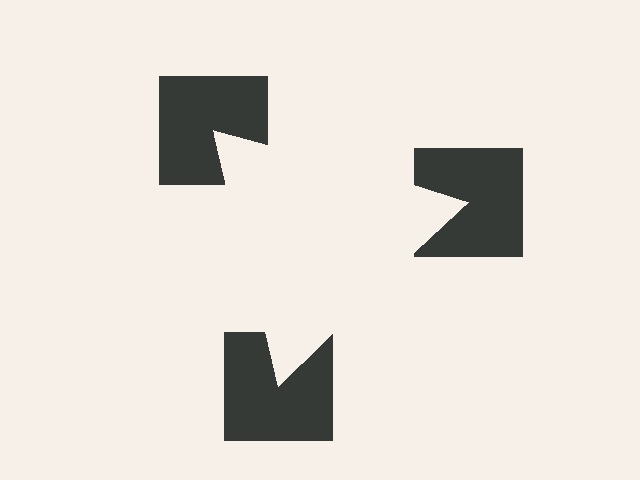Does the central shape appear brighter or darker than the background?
It typically appears slightly brighter than the background, even though no actual brightness change is drawn.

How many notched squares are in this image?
There are 3 — one at each vertex of the illusory triangle.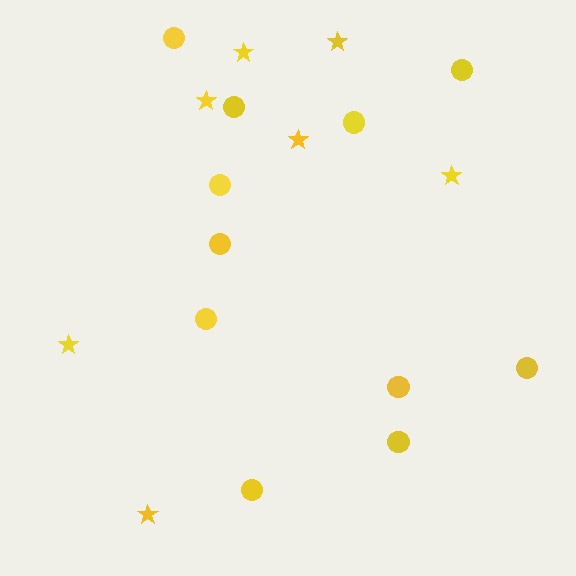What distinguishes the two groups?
There are 2 groups: one group of stars (7) and one group of circles (11).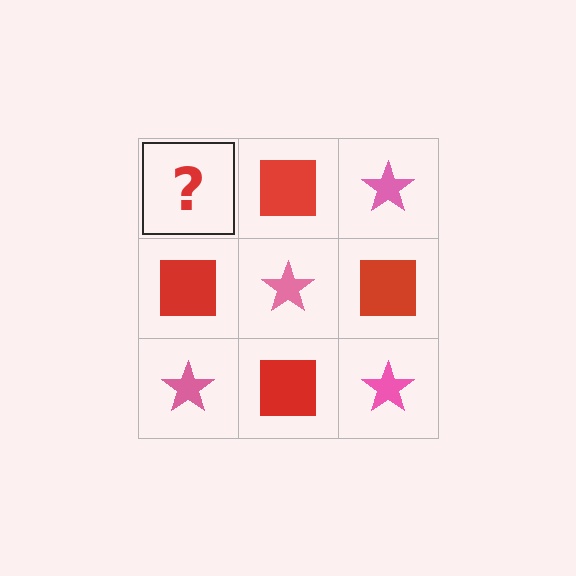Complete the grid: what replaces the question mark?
The question mark should be replaced with a pink star.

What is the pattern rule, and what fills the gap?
The rule is that it alternates pink star and red square in a checkerboard pattern. The gap should be filled with a pink star.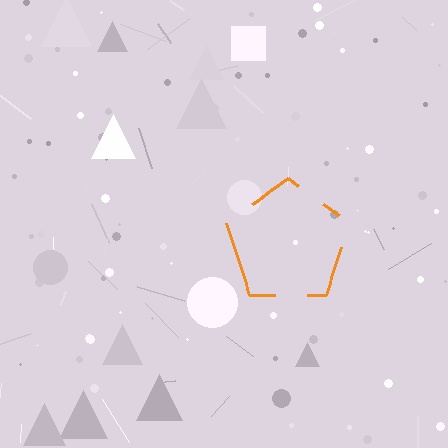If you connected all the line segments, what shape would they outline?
They would outline a pentagon.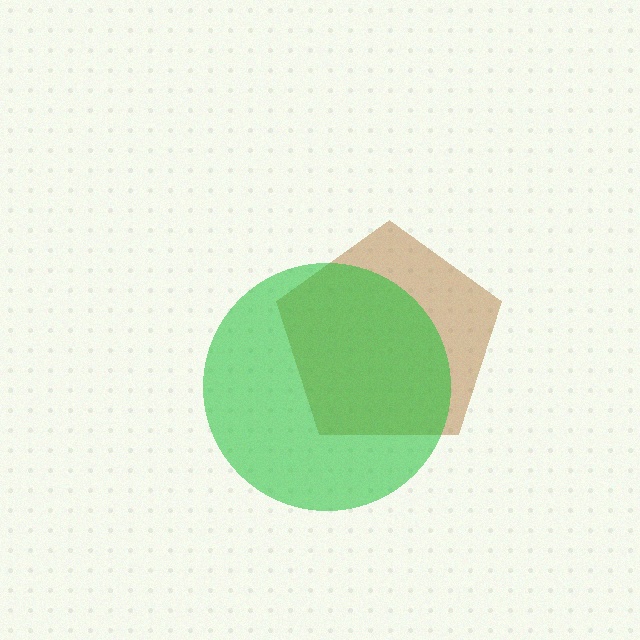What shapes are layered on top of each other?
The layered shapes are: a brown pentagon, a green circle.